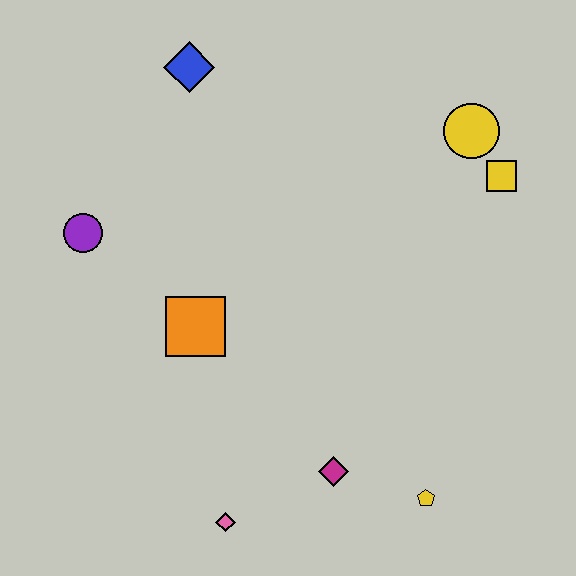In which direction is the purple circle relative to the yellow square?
The purple circle is to the left of the yellow square.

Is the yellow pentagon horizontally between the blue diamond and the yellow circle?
Yes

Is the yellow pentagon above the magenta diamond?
No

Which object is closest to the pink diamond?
The magenta diamond is closest to the pink diamond.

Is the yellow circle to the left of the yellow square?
Yes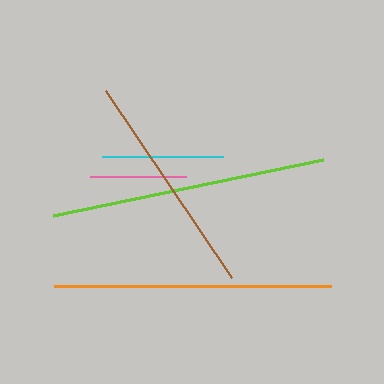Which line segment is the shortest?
The pink line is the shortest at approximately 96 pixels.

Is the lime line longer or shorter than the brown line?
The lime line is longer than the brown line.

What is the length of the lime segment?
The lime segment is approximately 277 pixels long.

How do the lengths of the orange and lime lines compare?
The orange and lime lines are approximately the same length.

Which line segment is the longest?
The orange line is the longest at approximately 277 pixels.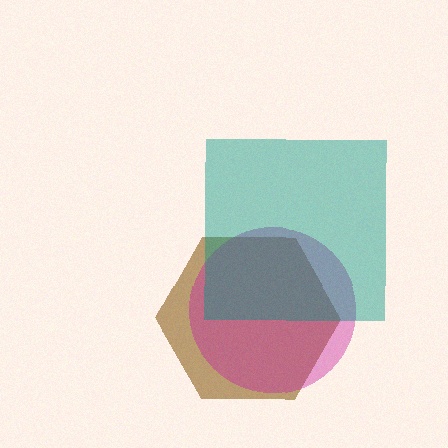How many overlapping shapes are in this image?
There are 3 overlapping shapes in the image.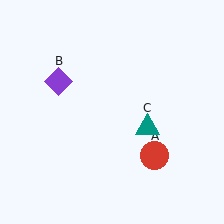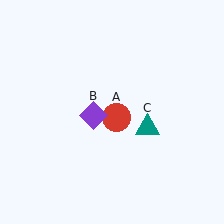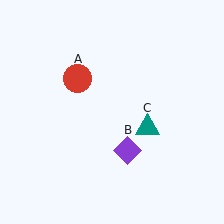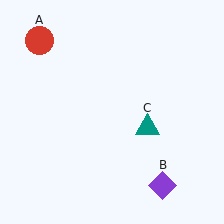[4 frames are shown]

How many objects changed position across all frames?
2 objects changed position: red circle (object A), purple diamond (object B).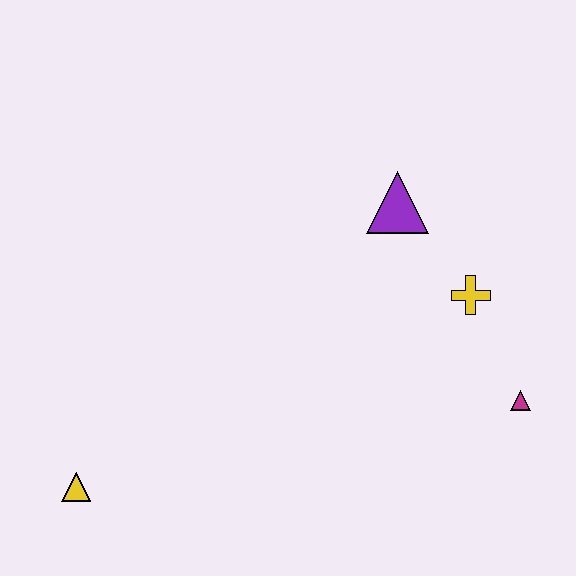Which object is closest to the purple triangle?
The yellow cross is closest to the purple triangle.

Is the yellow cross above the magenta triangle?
Yes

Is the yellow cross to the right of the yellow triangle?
Yes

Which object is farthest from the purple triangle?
The yellow triangle is farthest from the purple triangle.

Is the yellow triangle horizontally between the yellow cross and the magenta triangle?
No